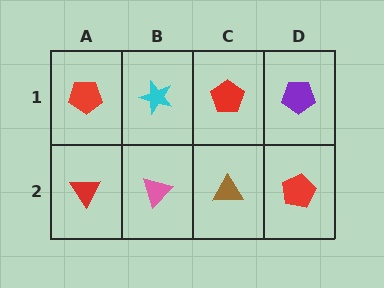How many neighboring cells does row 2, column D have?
2.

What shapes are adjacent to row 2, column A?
A red pentagon (row 1, column A), a pink triangle (row 2, column B).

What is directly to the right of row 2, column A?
A pink triangle.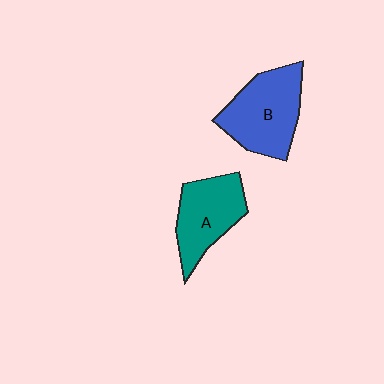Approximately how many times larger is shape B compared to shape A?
Approximately 1.2 times.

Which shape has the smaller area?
Shape A (teal).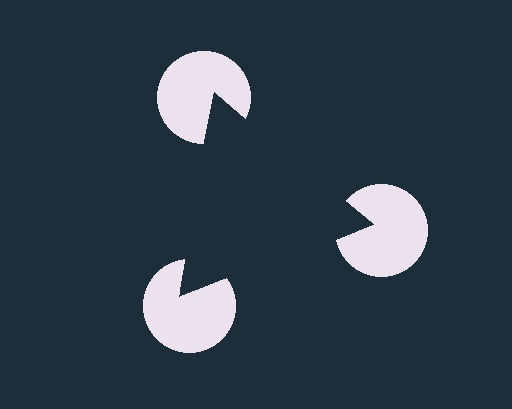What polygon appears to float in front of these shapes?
An illusory triangle — its edges are inferred from the aligned wedge cuts in the pac-man discs, not physically drawn.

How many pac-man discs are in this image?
There are 3 — one at each vertex of the illusory triangle.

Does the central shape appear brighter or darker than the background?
It typically appears slightly darker than the background, even though no actual brightness change is drawn.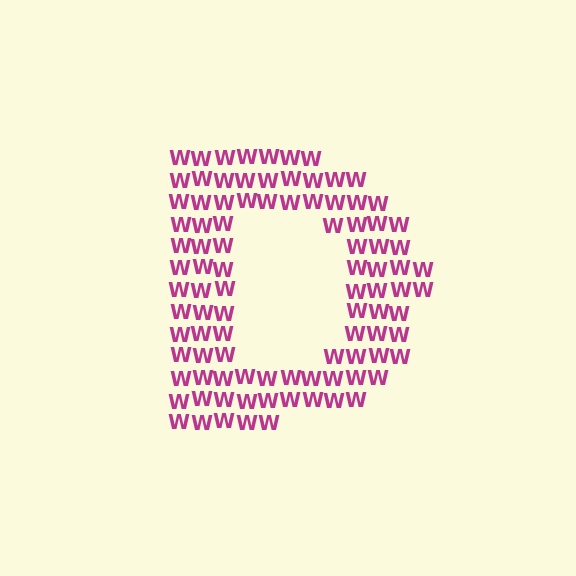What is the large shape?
The large shape is the letter D.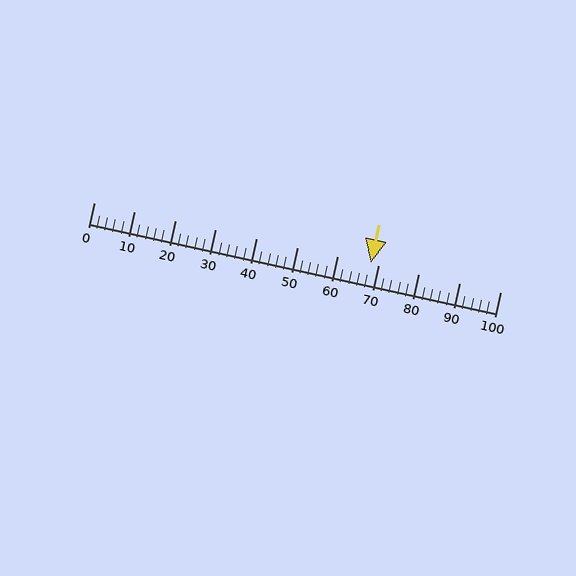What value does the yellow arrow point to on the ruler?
The yellow arrow points to approximately 68.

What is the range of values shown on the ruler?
The ruler shows values from 0 to 100.